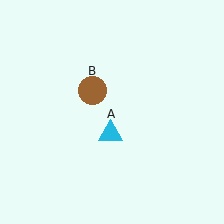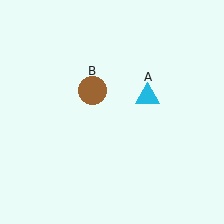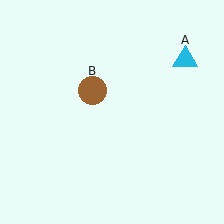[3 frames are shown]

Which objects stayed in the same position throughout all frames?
Brown circle (object B) remained stationary.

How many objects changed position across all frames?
1 object changed position: cyan triangle (object A).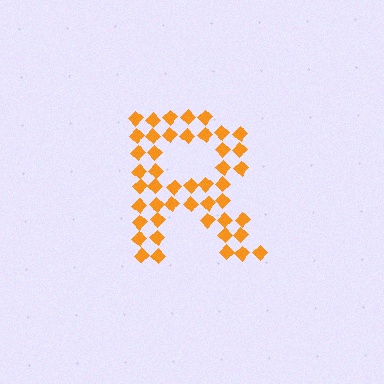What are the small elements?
The small elements are diamonds.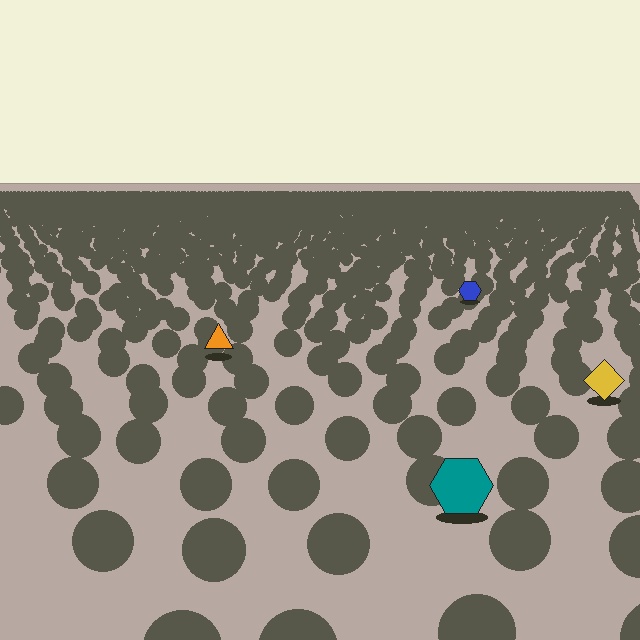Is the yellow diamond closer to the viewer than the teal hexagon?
No. The teal hexagon is closer — you can tell from the texture gradient: the ground texture is coarser near it.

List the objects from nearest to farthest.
From nearest to farthest: the teal hexagon, the yellow diamond, the orange triangle, the blue hexagon.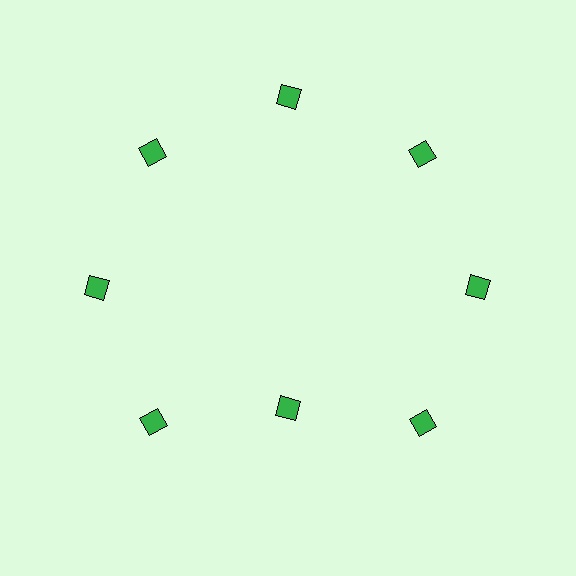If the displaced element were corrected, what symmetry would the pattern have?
It would have 8-fold rotational symmetry — the pattern would map onto itself every 45 degrees.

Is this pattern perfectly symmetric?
No. The 8 green diamonds are arranged in a ring, but one element near the 6 o'clock position is pulled inward toward the center, breaking the 8-fold rotational symmetry.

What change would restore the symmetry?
The symmetry would be restored by moving it outward, back onto the ring so that all 8 diamonds sit at equal angles and equal distance from the center.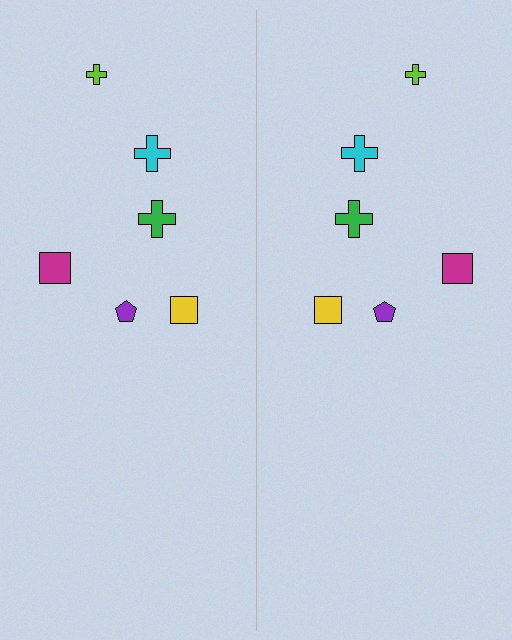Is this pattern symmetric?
Yes, this pattern has bilateral (reflection) symmetry.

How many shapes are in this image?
There are 12 shapes in this image.